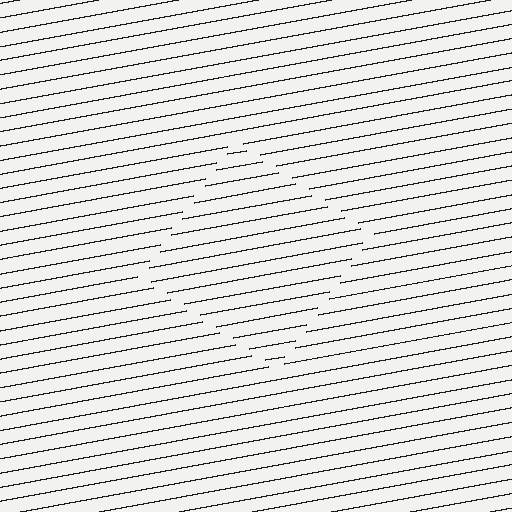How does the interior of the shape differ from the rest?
The interior of the shape contains the same grating, shifted by half a period — the contour is defined by the phase discontinuity where line-ends from the inner and outer gratings abut.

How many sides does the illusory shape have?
4 sides — the line-ends trace a square.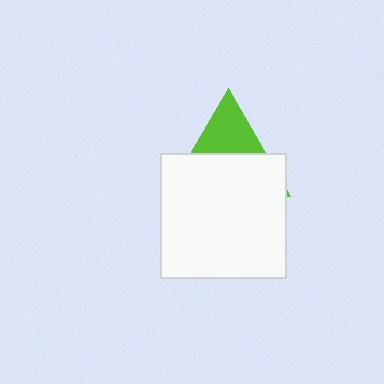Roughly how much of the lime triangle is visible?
A small part of it is visible (roughly 36%).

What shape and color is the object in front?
The object in front is a white square.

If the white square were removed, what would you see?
You would see the complete lime triangle.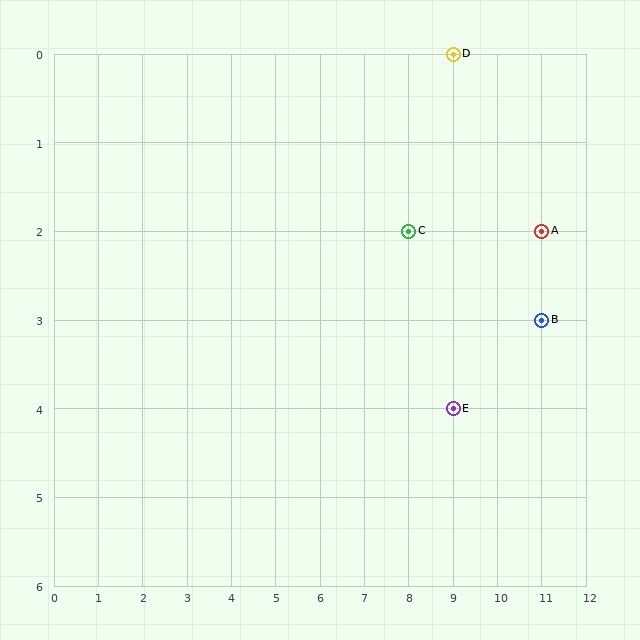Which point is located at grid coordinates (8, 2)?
Point C is at (8, 2).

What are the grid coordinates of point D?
Point D is at grid coordinates (9, 0).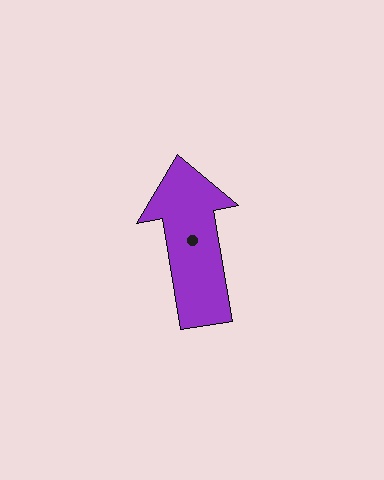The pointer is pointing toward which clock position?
Roughly 12 o'clock.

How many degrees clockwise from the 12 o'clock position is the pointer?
Approximately 350 degrees.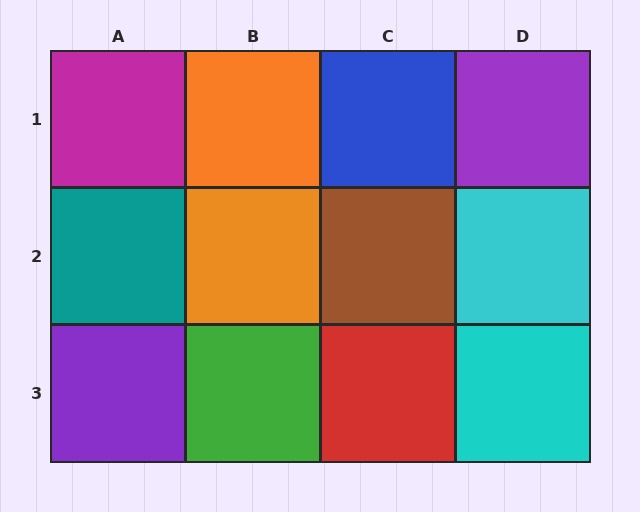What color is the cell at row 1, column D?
Purple.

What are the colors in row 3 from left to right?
Purple, green, red, cyan.